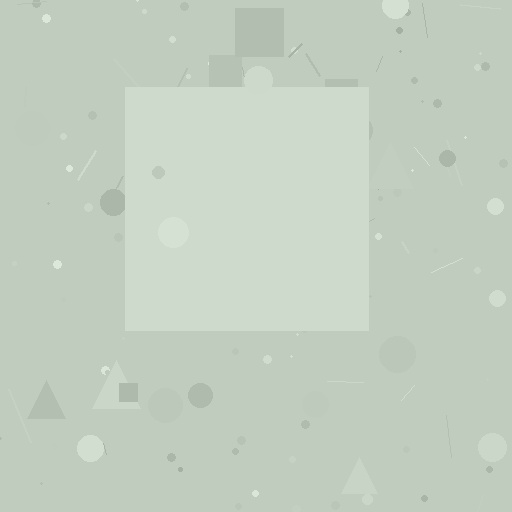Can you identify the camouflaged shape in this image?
The camouflaged shape is a square.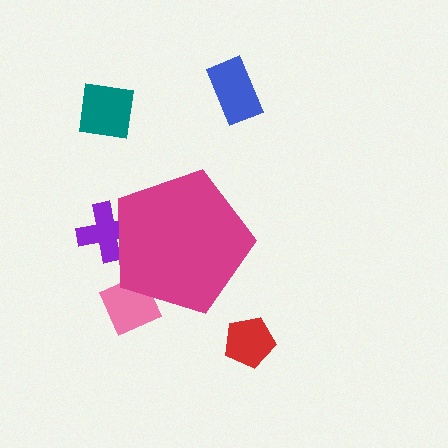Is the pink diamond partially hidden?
Yes, the pink diamond is partially hidden behind the magenta pentagon.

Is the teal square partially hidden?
No, the teal square is fully visible.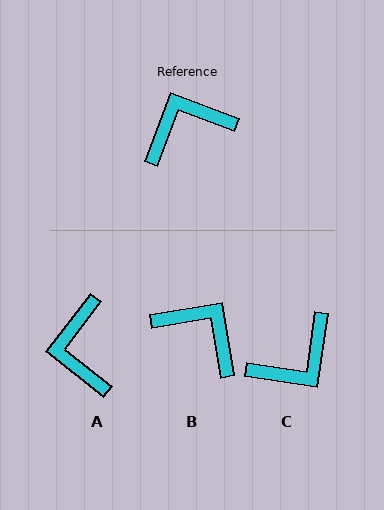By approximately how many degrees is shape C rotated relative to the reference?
Approximately 168 degrees clockwise.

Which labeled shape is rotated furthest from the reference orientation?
C, about 168 degrees away.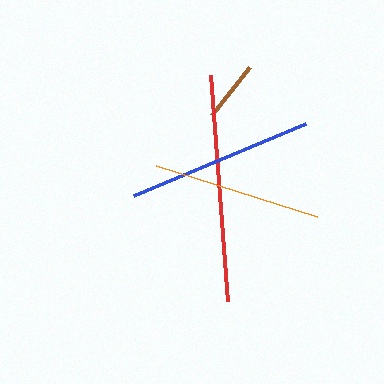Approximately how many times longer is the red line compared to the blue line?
The red line is approximately 1.2 times the length of the blue line.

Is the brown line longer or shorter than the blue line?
The blue line is longer than the brown line.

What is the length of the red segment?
The red segment is approximately 227 pixels long.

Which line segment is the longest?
The red line is the longest at approximately 227 pixels.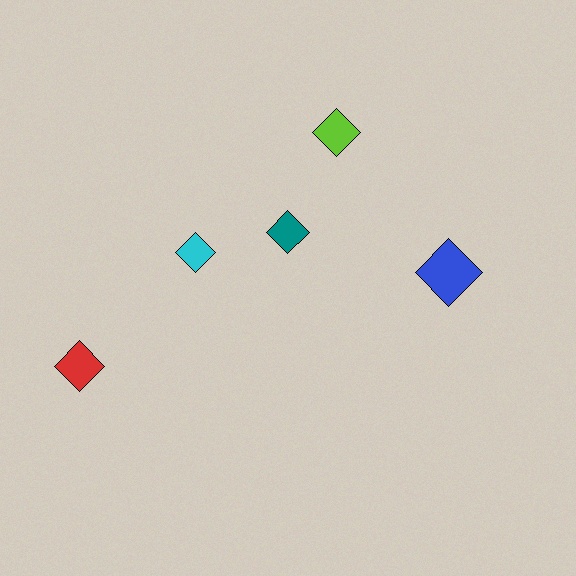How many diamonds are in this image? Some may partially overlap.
There are 5 diamonds.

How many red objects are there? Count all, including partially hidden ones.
There is 1 red object.